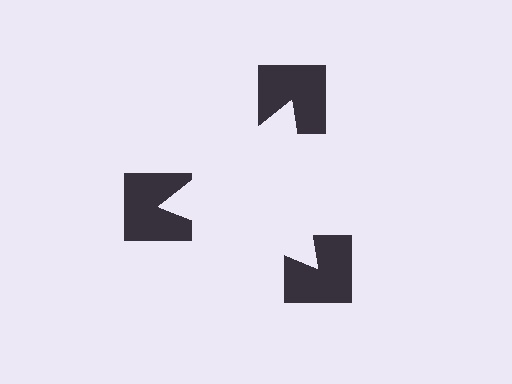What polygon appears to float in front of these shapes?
An illusory triangle — its edges are inferred from the aligned wedge cuts in the notched squares, not physically drawn.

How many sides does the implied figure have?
3 sides.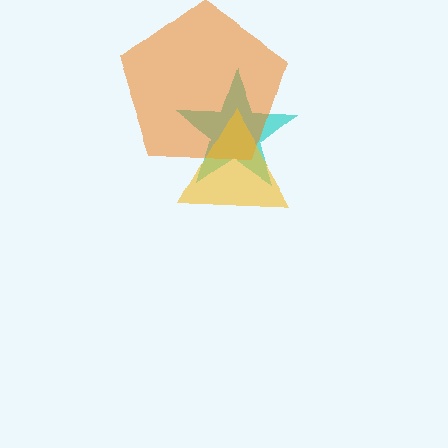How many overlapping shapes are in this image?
There are 3 overlapping shapes in the image.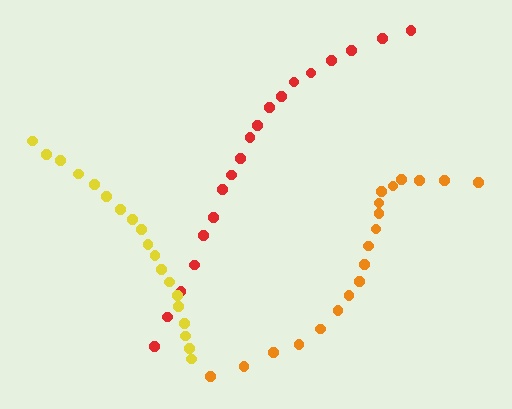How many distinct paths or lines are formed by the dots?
There are 3 distinct paths.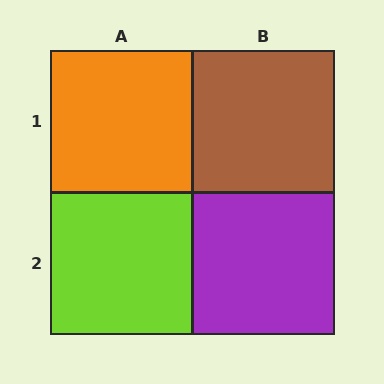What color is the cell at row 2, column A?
Lime.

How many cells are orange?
1 cell is orange.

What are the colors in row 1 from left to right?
Orange, brown.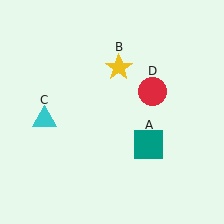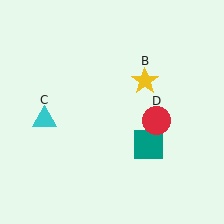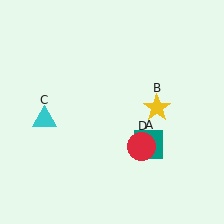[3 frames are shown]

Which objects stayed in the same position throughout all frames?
Teal square (object A) and cyan triangle (object C) remained stationary.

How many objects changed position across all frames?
2 objects changed position: yellow star (object B), red circle (object D).